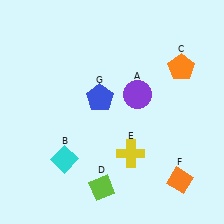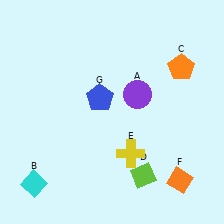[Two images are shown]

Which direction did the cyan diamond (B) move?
The cyan diamond (B) moved left.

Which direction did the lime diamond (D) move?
The lime diamond (D) moved right.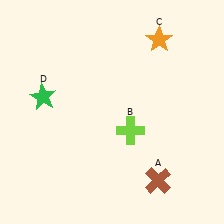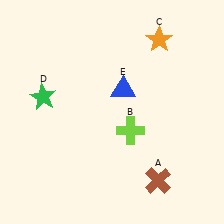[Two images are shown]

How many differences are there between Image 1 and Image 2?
There is 1 difference between the two images.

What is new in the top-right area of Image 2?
A blue triangle (E) was added in the top-right area of Image 2.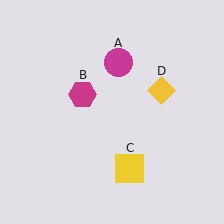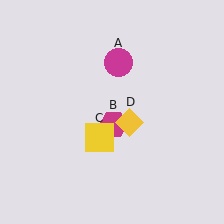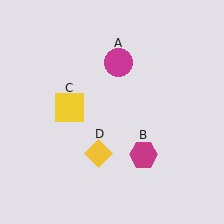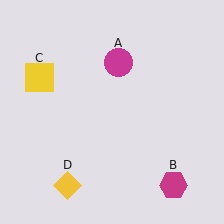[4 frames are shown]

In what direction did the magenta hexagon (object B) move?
The magenta hexagon (object B) moved down and to the right.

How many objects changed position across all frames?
3 objects changed position: magenta hexagon (object B), yellow square (object C), yellow diamond (object D).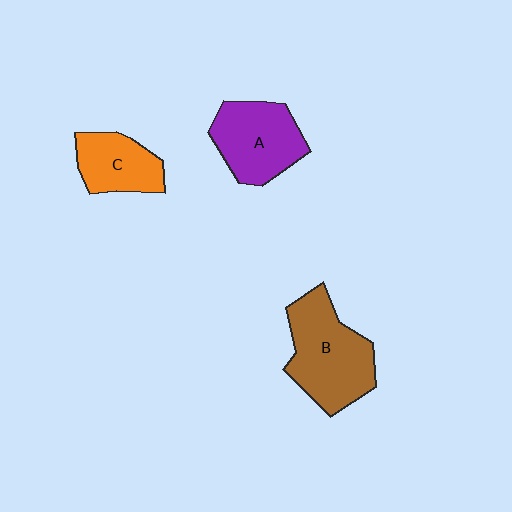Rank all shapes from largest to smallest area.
From largest to smallest: B (brown), A (purple), C (orange).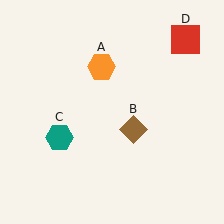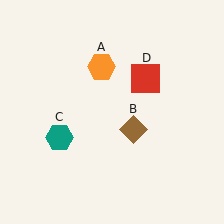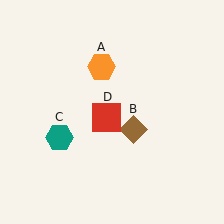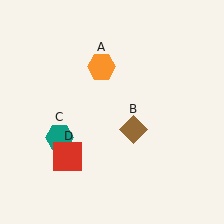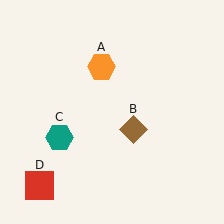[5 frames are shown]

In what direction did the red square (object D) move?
The red square (object D) moved down and to the left.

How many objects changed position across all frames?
1 object changed position: red square (object D).